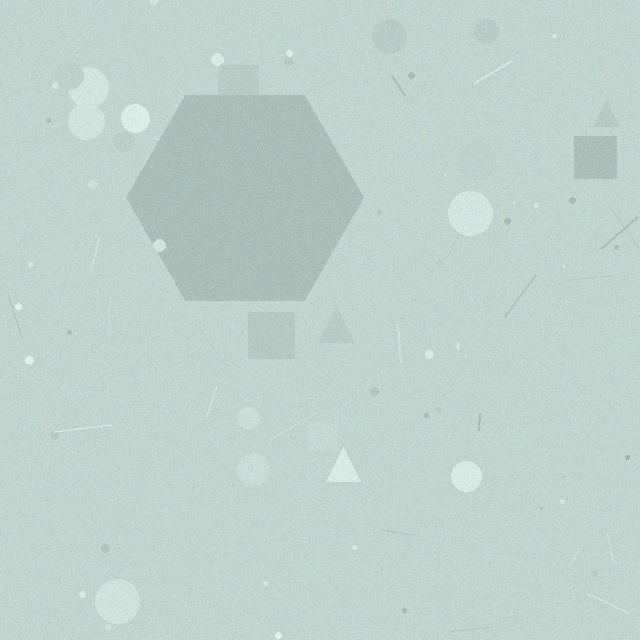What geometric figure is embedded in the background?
A hexagon is embedded in the background.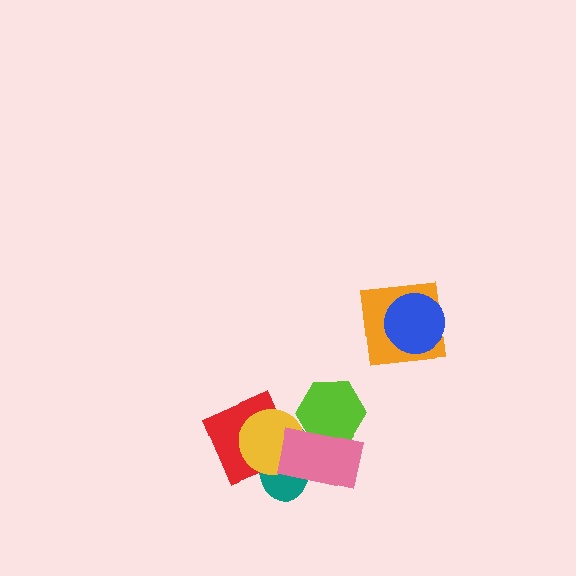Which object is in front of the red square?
The yellow circle is in front of the red square.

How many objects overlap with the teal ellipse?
4 objects overlap with the teal ellipse.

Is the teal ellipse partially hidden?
Yes, it is partially covered by another shape.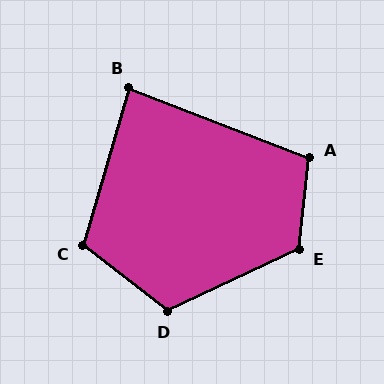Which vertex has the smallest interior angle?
B, at approximately 85 degrees.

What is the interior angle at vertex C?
Approximately 112 degrees (obtuse).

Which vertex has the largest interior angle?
E, at approximately 121 degrees.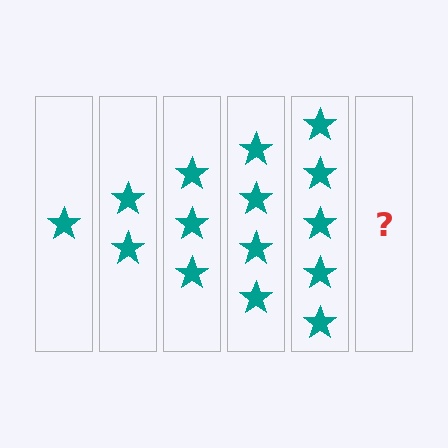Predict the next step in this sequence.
The next step is 6 stars.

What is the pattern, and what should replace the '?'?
The pattern is that each step adds one more star. The '?' should be 6 stars.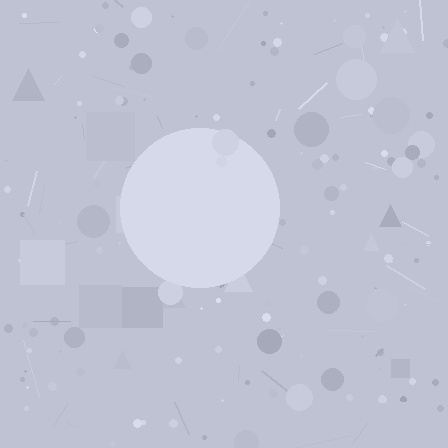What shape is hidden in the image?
A circle is hidden in the image.